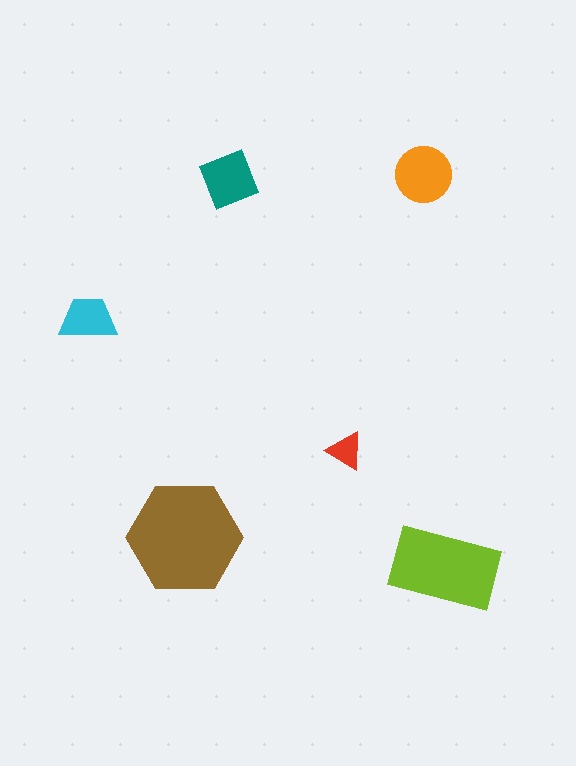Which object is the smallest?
The red triangle.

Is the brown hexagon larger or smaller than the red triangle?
Larger.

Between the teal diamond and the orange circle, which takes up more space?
The orange circle.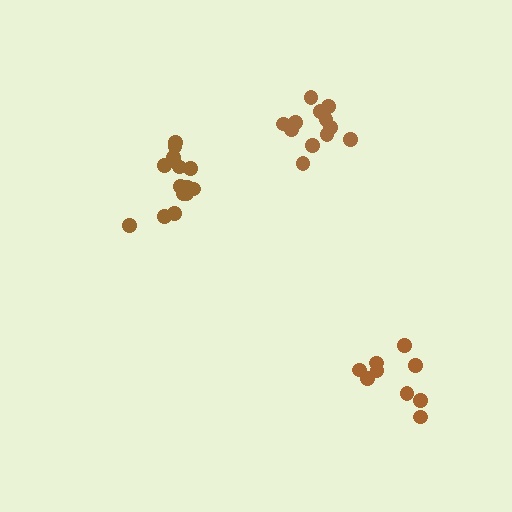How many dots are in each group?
Group 1: 14 dots, Group 2: 9 dots, Group 3: 12 dots (35 total).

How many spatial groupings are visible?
There are 3 spatial groupings.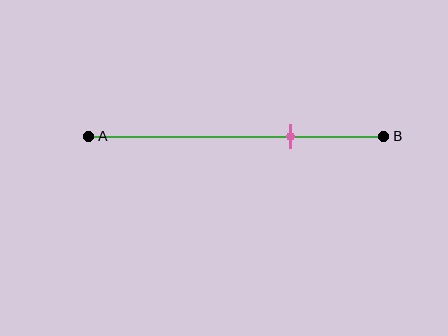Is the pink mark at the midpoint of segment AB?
No, the mark is at about 70% from A, not at the 50% midpoint.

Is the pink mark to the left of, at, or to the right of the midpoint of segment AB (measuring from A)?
The pink mark is to the right of the midpoint of segment AB.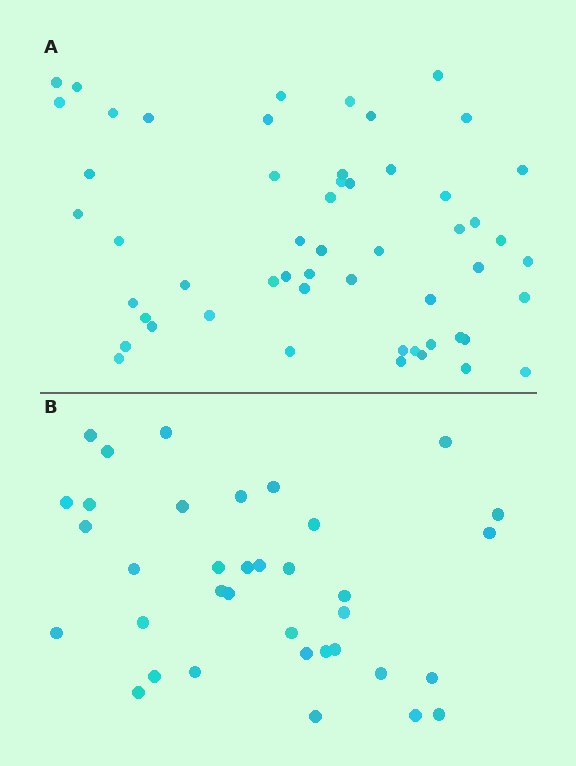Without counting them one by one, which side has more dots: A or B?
Region A (the top region) has more dots.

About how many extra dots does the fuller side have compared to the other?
Region A has approximately 20 more dots than region B.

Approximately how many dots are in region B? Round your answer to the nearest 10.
About 40 dots. (The exact count is 36, which rounds to 40.)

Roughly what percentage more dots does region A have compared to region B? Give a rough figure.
About 50% more.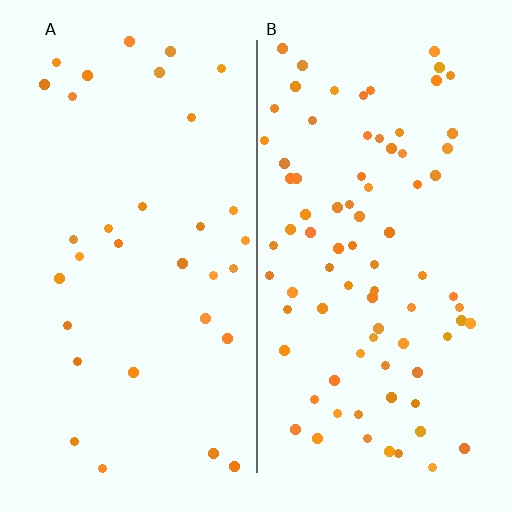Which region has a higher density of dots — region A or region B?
B (the right).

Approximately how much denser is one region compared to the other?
Approximately 2.5× — region B over region A.